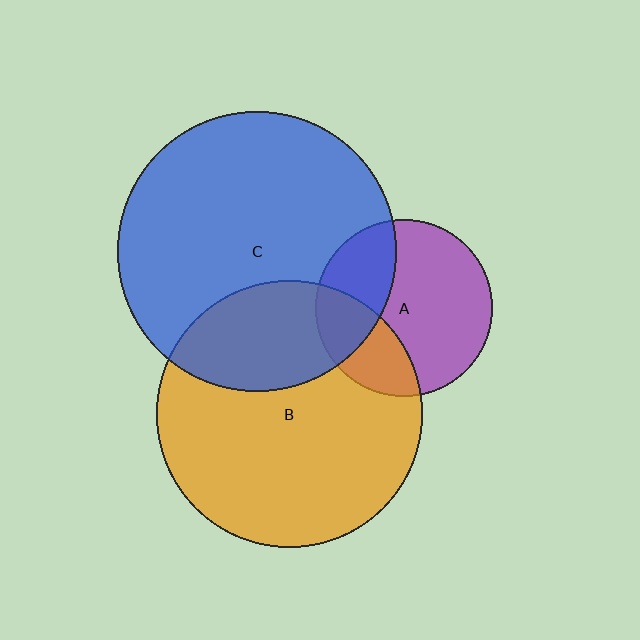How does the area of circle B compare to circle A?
Approximately 2.3 times.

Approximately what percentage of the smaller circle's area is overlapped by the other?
Approximately 30%.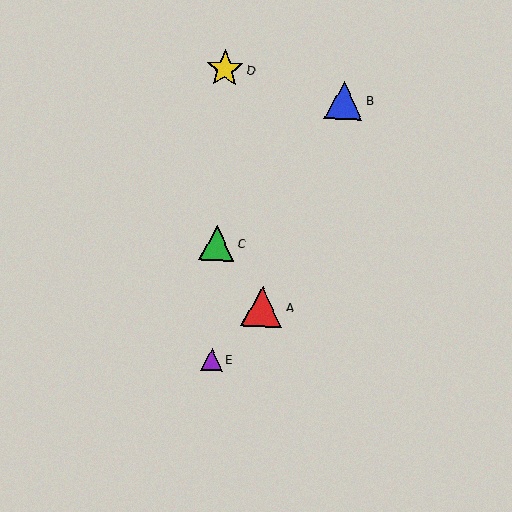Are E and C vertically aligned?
Yes, both are at x≈211.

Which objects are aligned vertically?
Objects C, D, E are aligned vertically.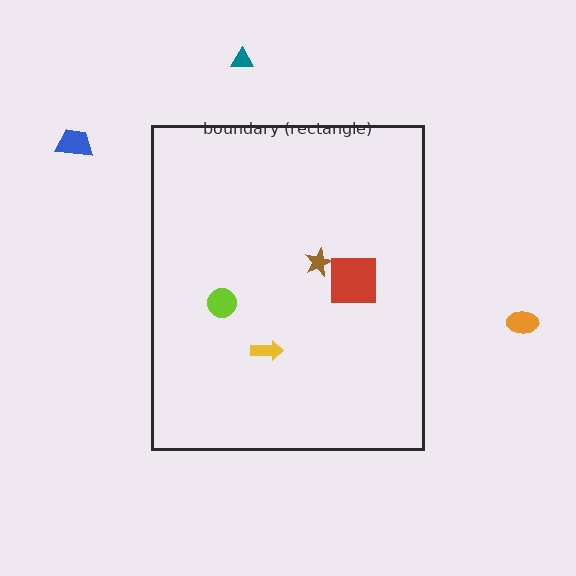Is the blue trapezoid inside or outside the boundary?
Outside.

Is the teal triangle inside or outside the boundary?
Outside.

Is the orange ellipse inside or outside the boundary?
Outside.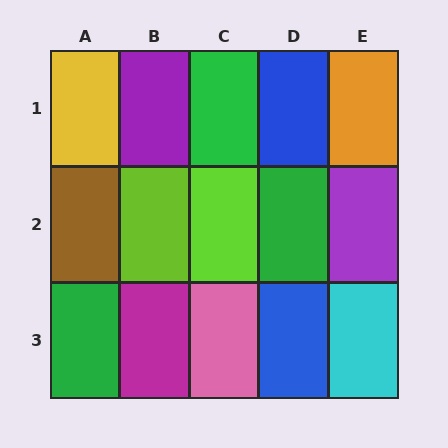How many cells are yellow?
1 cell is yellow.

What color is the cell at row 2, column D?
Green.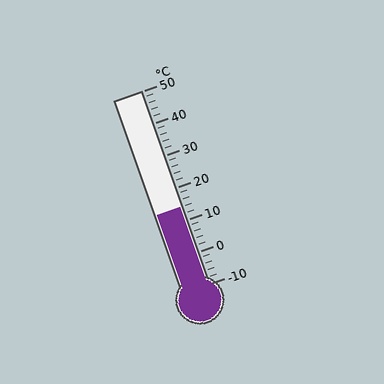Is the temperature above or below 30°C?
The temperature is below 30°C.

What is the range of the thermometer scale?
The thermometer scale ranges from -10°C to 50°C.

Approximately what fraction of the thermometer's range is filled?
The thermometer is filled to approximately 40% of its range.